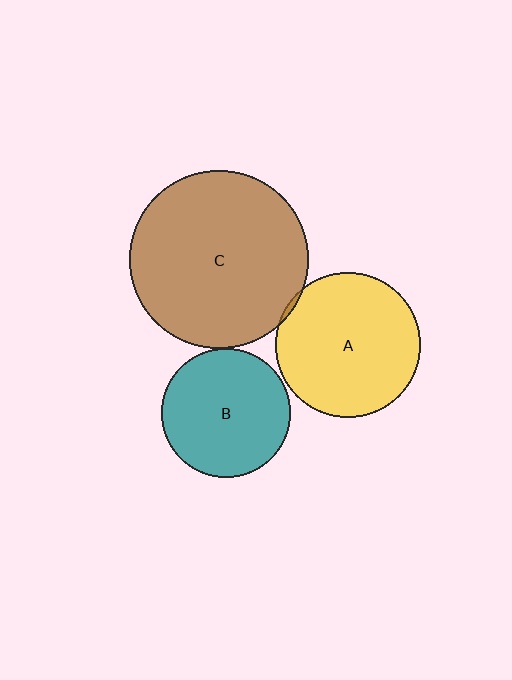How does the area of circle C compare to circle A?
Approximately 1.5 times.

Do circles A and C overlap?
Yes.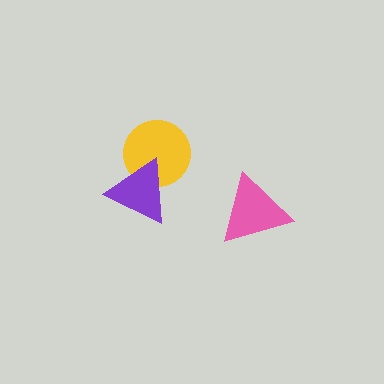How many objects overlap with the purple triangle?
1 object overlaps with the purple triangle.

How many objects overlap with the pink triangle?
0 objects overlap with the pink triangle.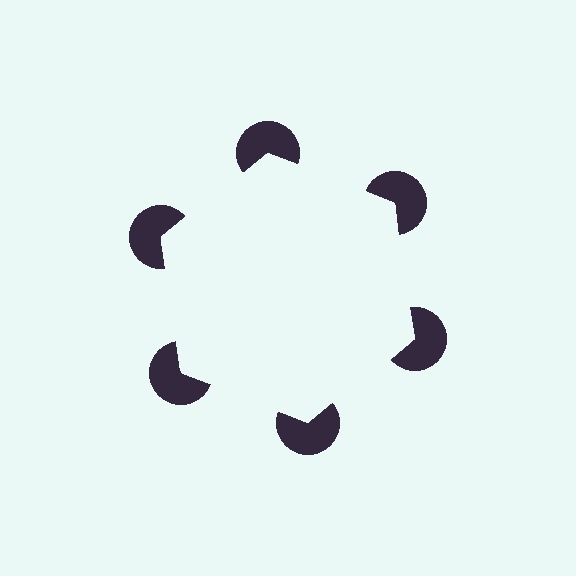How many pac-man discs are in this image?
There are 6 — one at each vertex of the illusory hexagon.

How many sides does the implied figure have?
6 sides.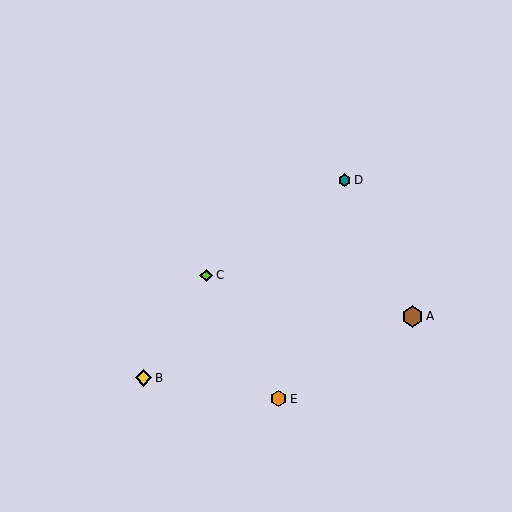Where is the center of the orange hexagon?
The center of the orange hexagon is at (279, 399).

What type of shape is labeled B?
Shape B is a yellow diamond.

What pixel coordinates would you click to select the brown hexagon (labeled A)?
Click at (413, 316) to select the brown hexagon A.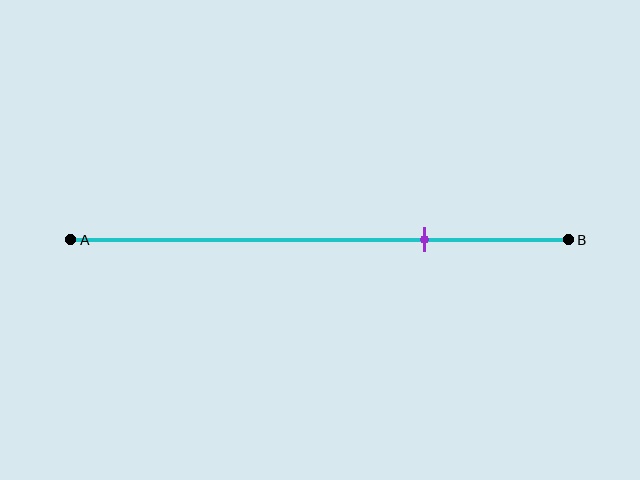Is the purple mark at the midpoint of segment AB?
No, the mark is at about 70% from A, not at the 50% midpoint.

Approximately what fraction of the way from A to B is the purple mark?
The purple mark is approximately 70% of the way from A to B.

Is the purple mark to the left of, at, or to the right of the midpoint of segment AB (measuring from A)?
The purple mark is to the right of the midpoint of segment AB.